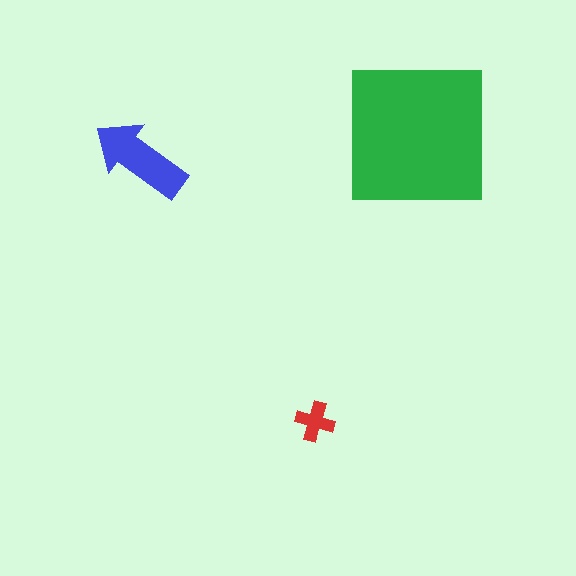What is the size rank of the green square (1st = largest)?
1st.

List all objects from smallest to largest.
The red cross, the blue arrow, the green square.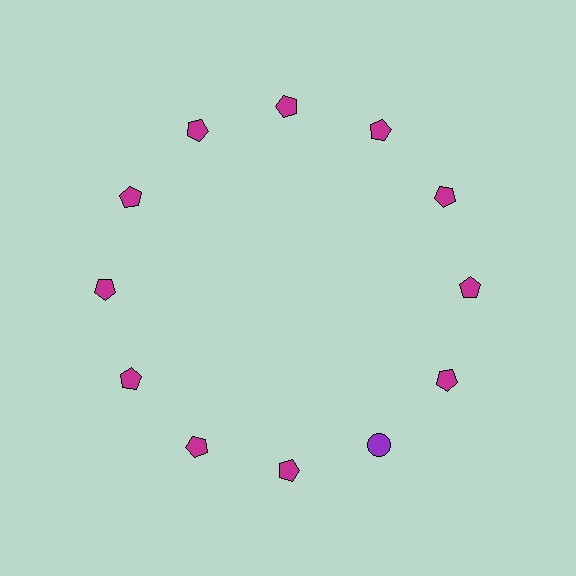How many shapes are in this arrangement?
There are 12 shapes arranged in a ring pattern.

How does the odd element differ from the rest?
It differs in both color (purple instead of magenta) and shape (circle instead of pentagon).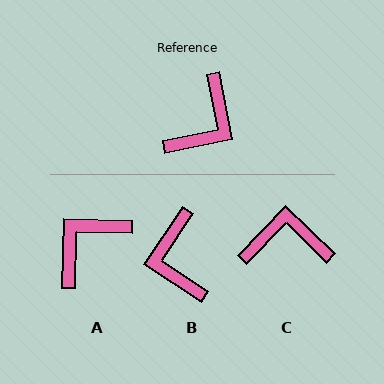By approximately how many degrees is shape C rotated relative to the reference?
Approximately 125 degrees counter-clockwise.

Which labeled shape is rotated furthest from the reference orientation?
A, about 168 degrees away.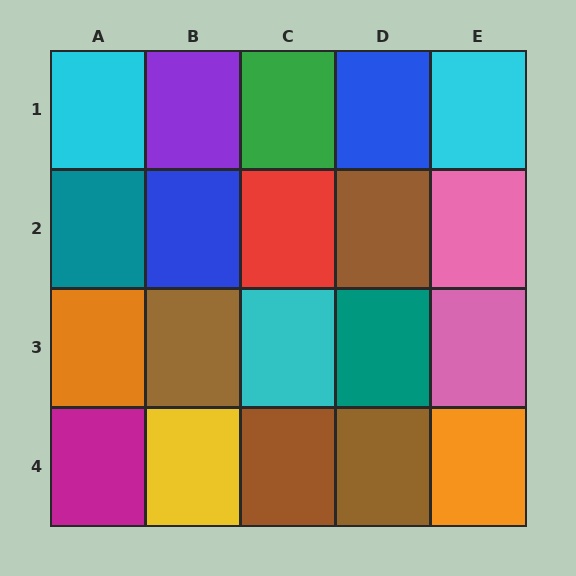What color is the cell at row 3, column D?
Teal.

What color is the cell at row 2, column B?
Blue.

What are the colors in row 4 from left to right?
Magenta, yellow, brown, brown, orange.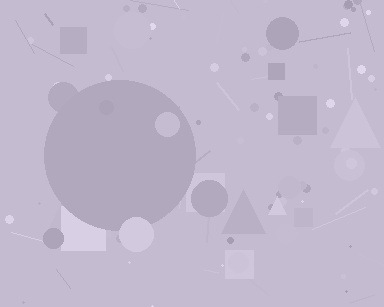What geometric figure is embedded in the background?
A circle is embedded in the background.